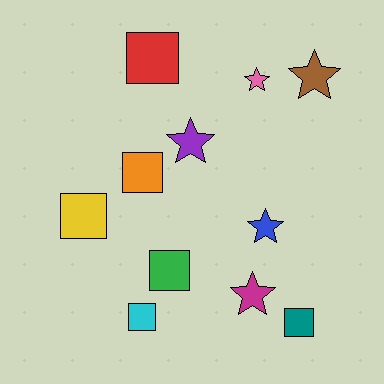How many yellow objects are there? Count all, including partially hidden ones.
There is 1 yellow object.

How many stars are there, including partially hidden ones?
There are 5 stars.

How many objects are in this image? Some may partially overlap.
There are 11 objects.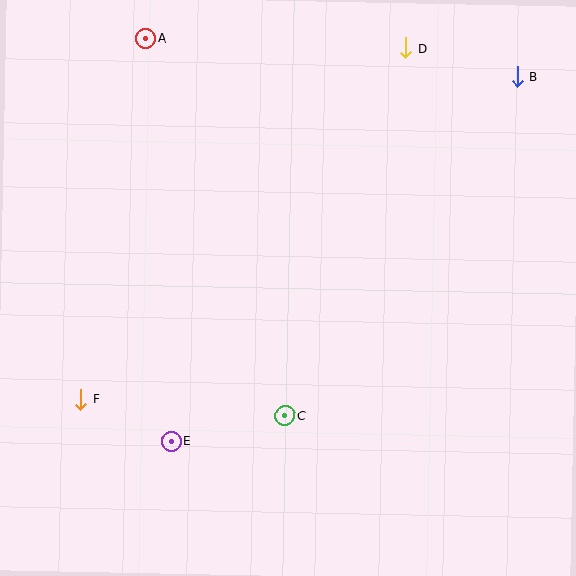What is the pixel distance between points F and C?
The distance between F and C is 205 pixels.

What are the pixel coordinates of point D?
Point D is at (405, 48).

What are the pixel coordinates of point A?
Point A is at (146, 39).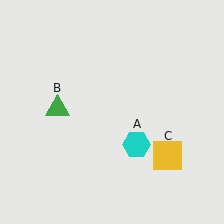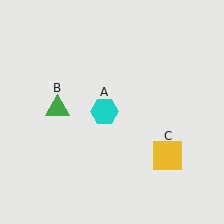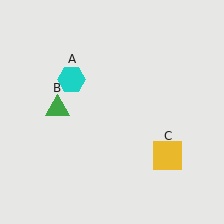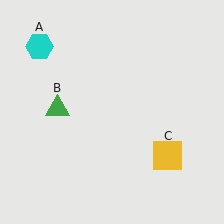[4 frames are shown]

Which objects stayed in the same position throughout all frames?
Green triangle (object B) and yellow square (object C) remained stationary.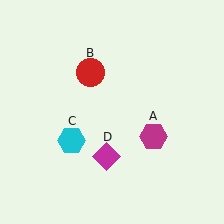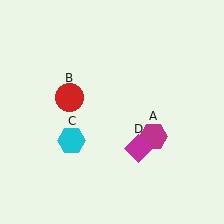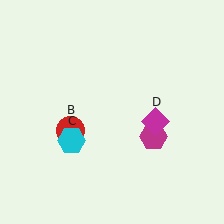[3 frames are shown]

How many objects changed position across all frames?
2 objects changed position: red circle (object B), magenta diamond (object D).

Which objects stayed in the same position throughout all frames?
Magenta hexagon (object A) and cyan hexagon (object C) remained stationary.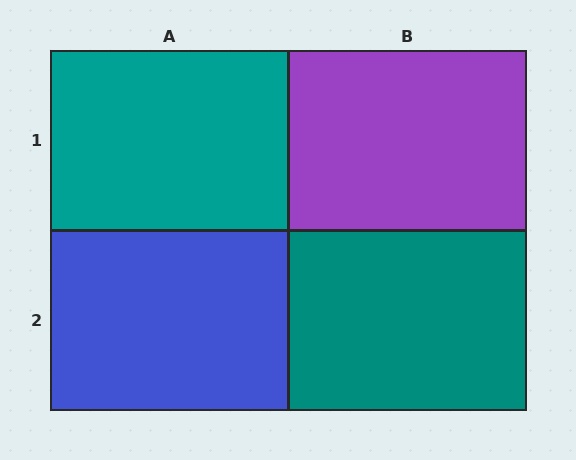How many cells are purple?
1 cell is purple.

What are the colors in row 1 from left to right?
Teal, purple.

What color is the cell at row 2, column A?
Blue.